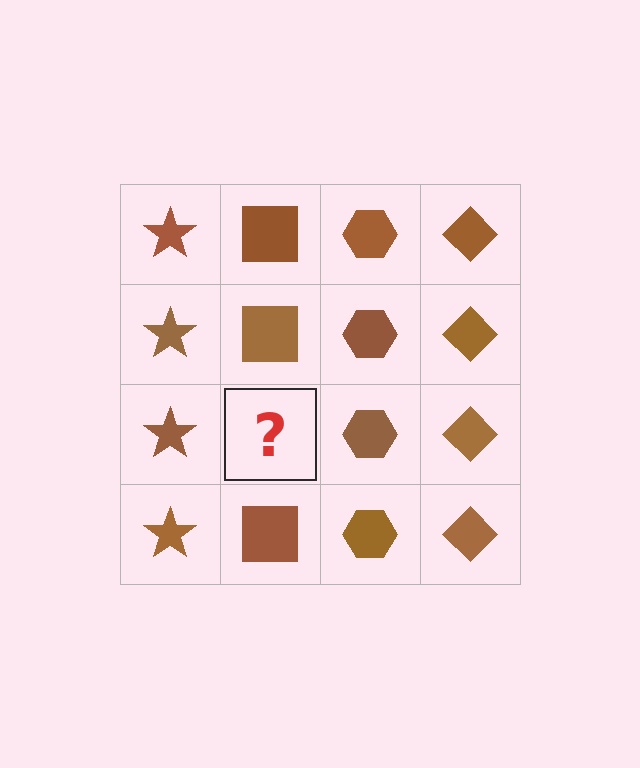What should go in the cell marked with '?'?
The missing cell should contain a brown square.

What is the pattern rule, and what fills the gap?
The rule is that each column has a consistent shape. The gap should be filled with a brown square.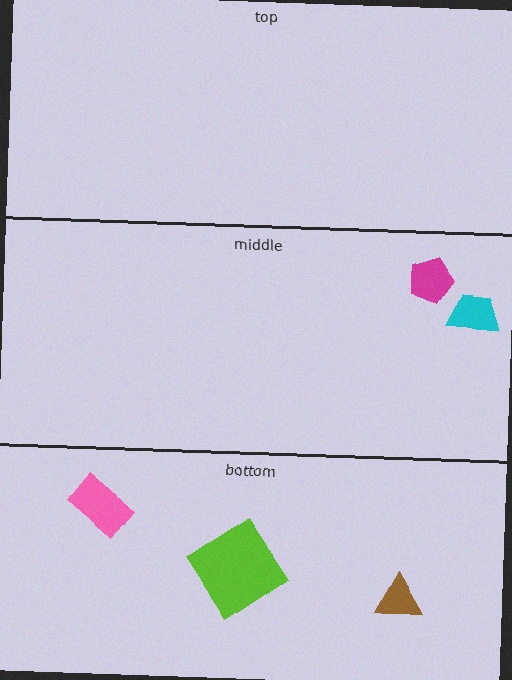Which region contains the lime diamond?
The bottom region.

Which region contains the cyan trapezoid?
The middle region.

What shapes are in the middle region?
The magenta pentagon, the cyan trapezoid.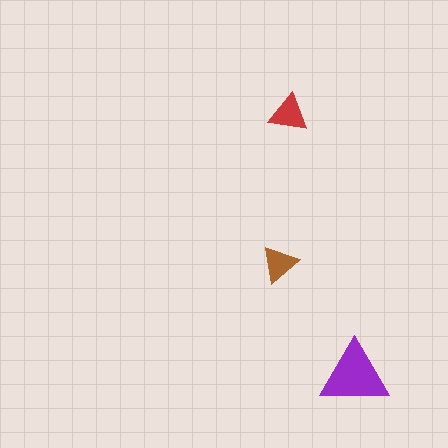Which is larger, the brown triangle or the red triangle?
The red one.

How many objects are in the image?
There are 3 objects in the image.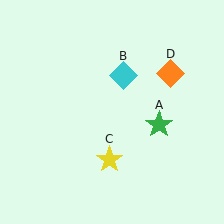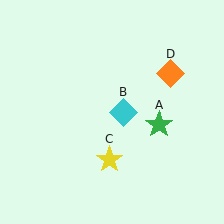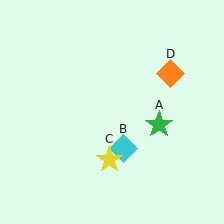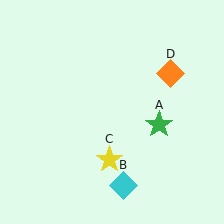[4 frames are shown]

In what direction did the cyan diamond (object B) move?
The cyan diamond (object B) moved down.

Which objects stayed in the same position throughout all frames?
Green star (object A) and yellow star (object C) and orange diamond (object D) remained stationary.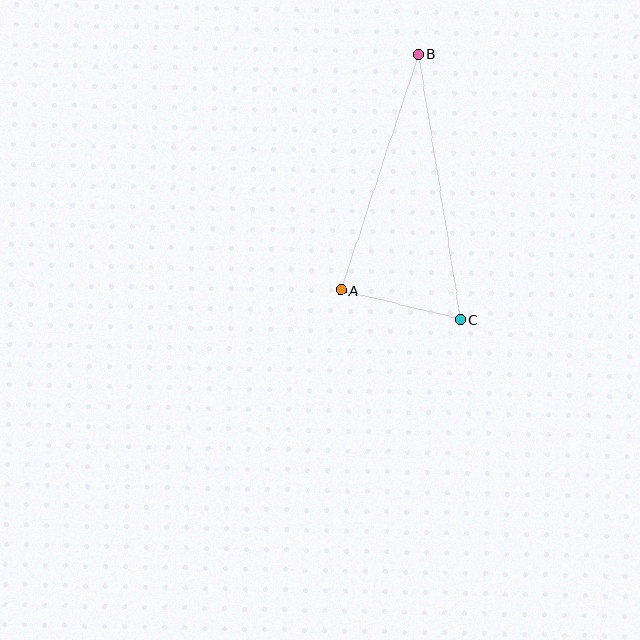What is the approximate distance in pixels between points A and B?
The distance between A and B is approximately 248 pixels.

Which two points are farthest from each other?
Points B and C are farthest from each other.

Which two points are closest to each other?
Points A and C are closest to each other.